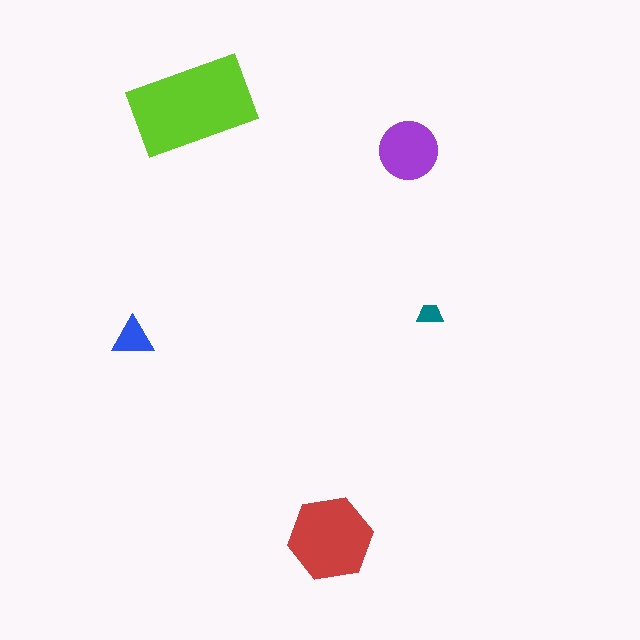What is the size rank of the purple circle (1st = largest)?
3rd.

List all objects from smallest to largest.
The teal trapezoid, the blue triangle, the purple circle, the red hexagon, the lime rectangle.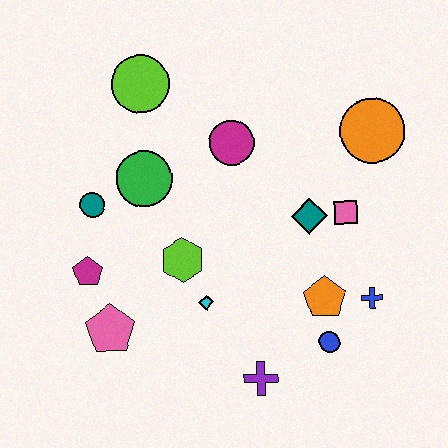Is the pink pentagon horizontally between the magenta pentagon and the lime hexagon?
Yes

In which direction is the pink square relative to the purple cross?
The pink square is above the purple cross.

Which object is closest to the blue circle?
The orange pentagon is closest to the blue circle.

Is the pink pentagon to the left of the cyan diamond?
Yes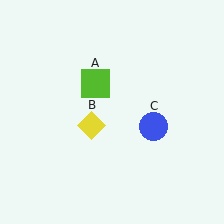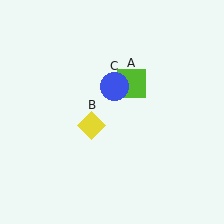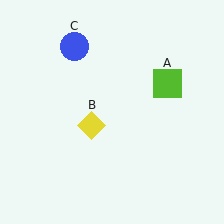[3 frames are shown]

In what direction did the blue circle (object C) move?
The blue circle (object C) moved up and to the left.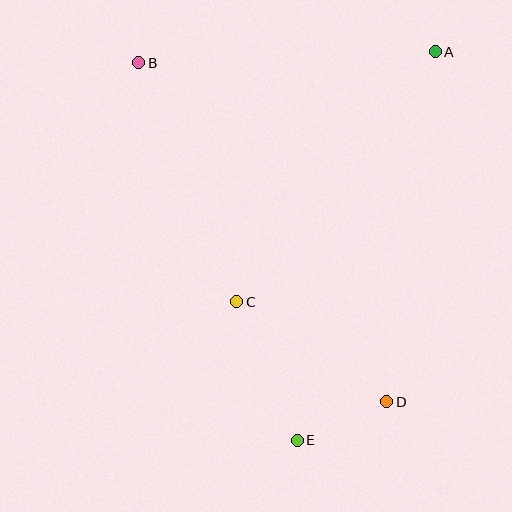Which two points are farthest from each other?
Points B and D are farthest from each other.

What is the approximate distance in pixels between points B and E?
The distance between B and E is approximately 409 pixels.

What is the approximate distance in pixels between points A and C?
The distance between A and C is approximately 319 pixels.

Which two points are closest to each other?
Points D and E are closest to each other.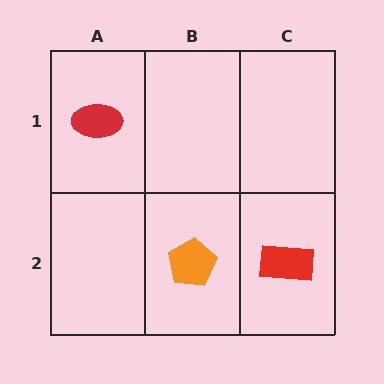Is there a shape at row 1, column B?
No, that cell is empty.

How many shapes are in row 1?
1 shape.